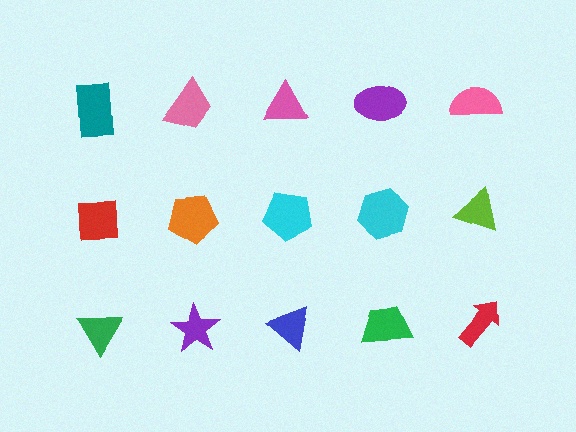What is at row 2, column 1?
A red square.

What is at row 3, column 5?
A red arrow.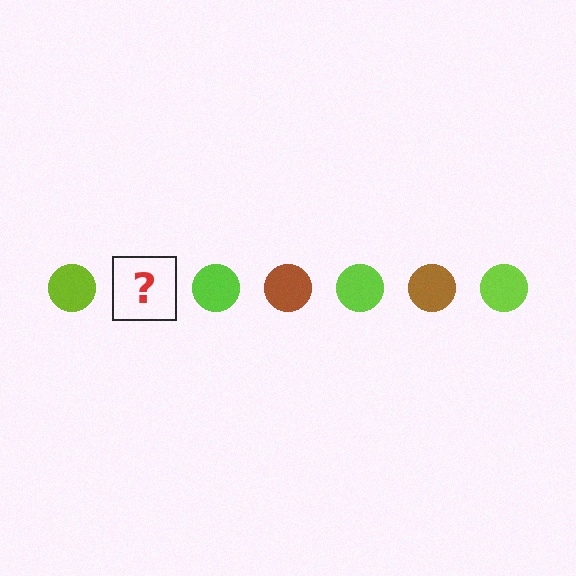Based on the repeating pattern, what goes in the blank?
The blank should be a brown circle.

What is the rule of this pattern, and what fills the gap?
The rule is that the pattern cycles through lime, brown circles. The gap should be filled with a brown circle.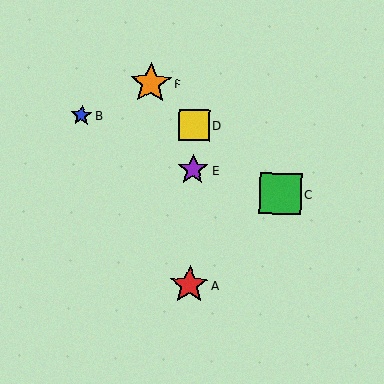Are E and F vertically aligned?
No, E is at x≈193 and F is at x≈151.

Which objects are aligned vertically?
Objects A, D, E are aligned vertically.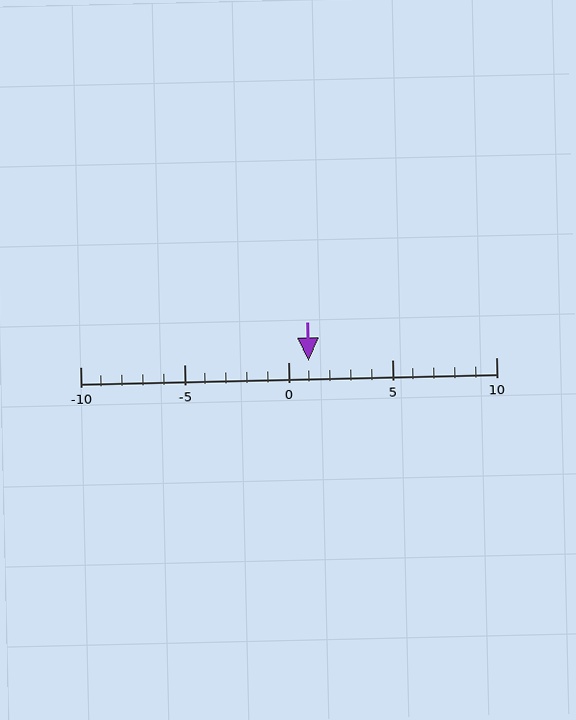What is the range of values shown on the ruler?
The ruler shows values from -10 to 10.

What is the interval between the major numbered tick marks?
The major tick marks are spaced 5 units apart.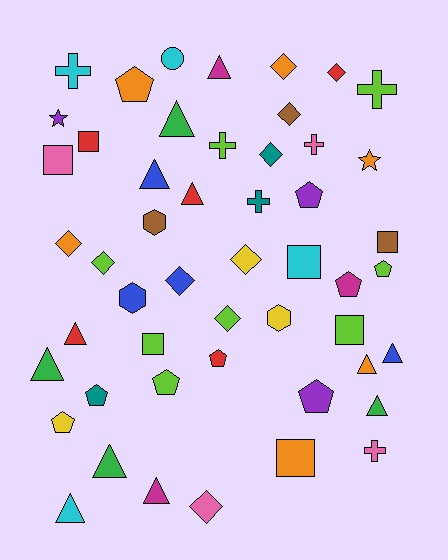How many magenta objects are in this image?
There are 3 magenta objects.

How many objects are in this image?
There are 50 objects.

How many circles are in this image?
There is 1 circle.